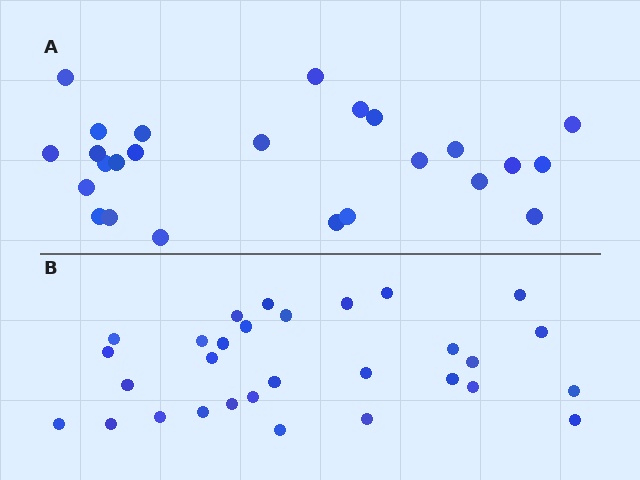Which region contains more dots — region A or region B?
Region B (the bottom region) has more dots.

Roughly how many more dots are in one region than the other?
Region B has about 5 more dots than region A.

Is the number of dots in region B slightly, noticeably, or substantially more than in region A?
Region B has only slightly more — the two regions are fairly close. The ratio is roughly 1.2 to 1.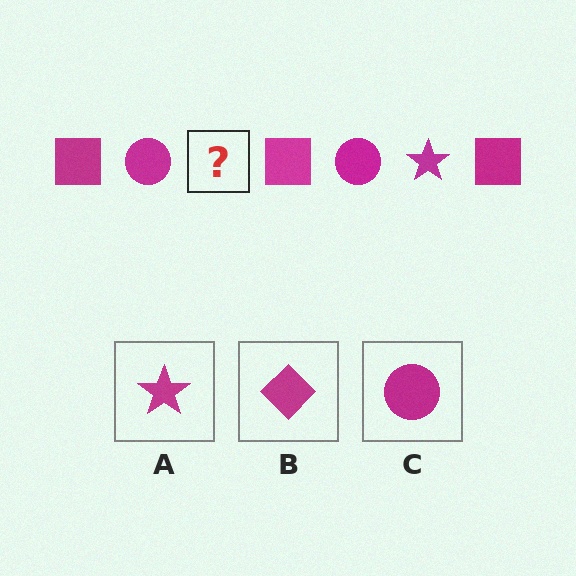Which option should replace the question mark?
Option A.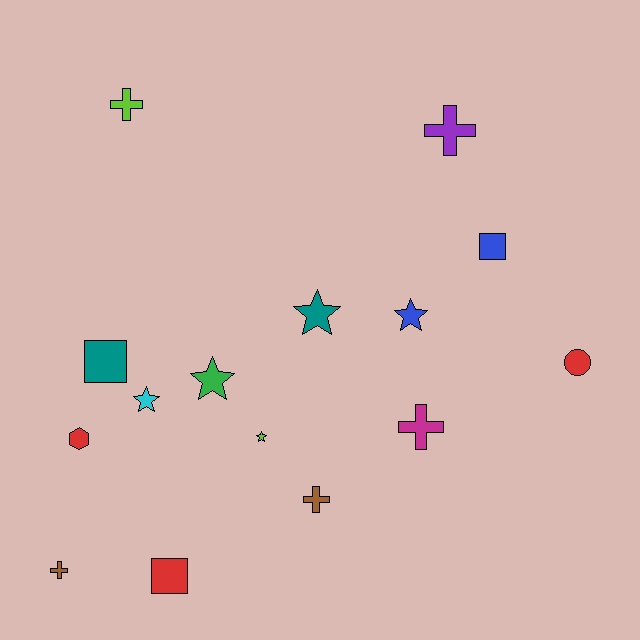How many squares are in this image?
There are 3 squares.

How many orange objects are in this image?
There are no orange objects.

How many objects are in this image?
There are 15 objects.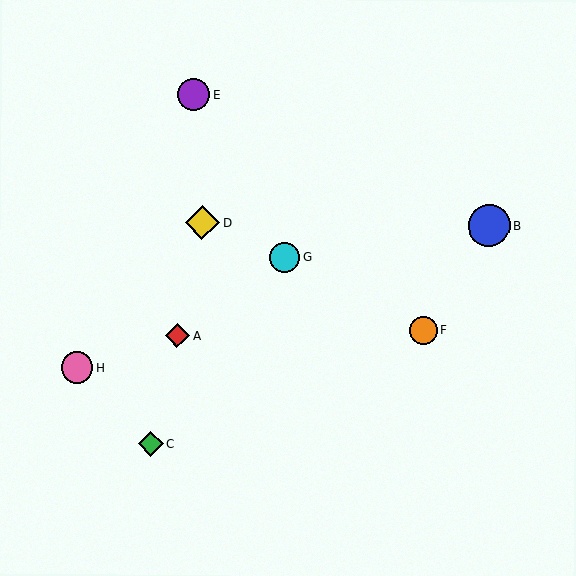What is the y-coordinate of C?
Object C is at y≈444.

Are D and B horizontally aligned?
Yes, both are at y≈223.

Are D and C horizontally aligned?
No, D is at y≈223 and C is at y≈444.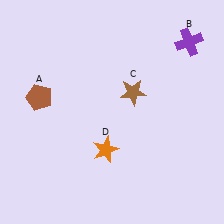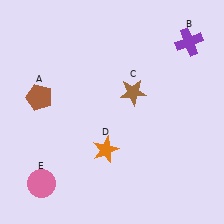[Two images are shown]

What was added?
A pink circle (E) was added in Image 2.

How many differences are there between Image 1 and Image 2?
There is 1 difference between the two images.